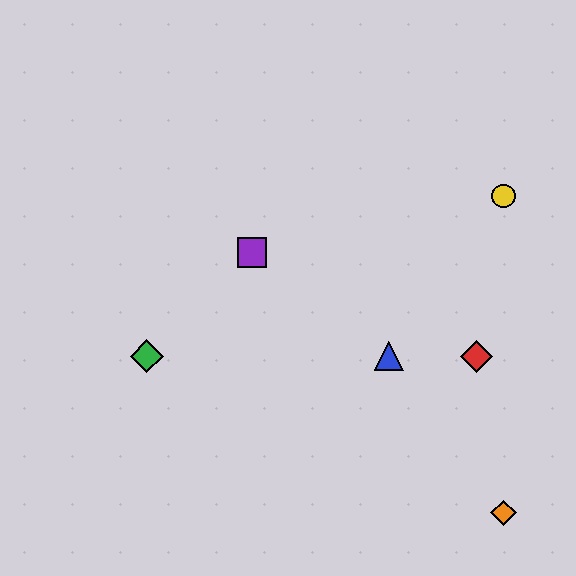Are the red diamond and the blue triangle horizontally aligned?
Yes, both are at y≈356.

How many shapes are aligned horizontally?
3 shapes (the red diamond, the blue triangle, the green diamond) are aligned horizontally.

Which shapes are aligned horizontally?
The red diamond, the blue triangle, the green diamond are aligned horizontally.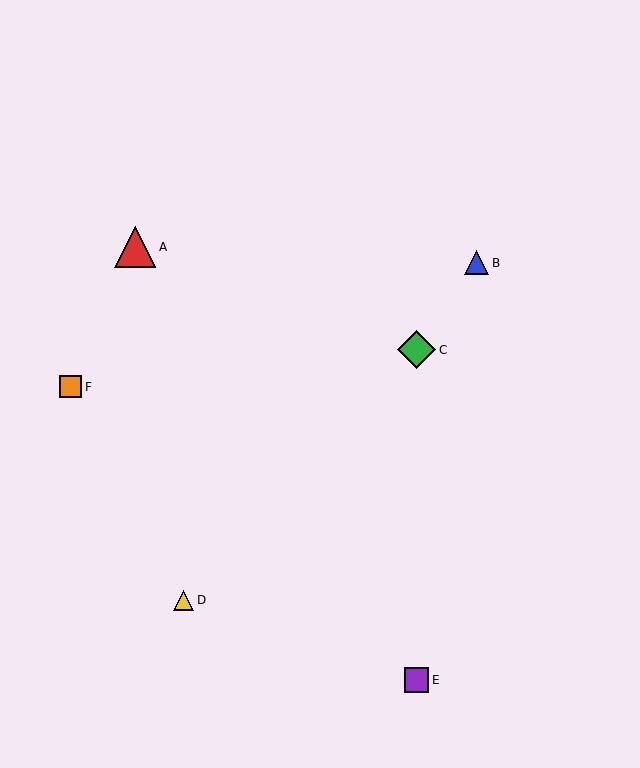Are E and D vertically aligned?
No, E is at x≈416 and D is at x≈184.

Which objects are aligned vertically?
Objects C, E are aligned vertically.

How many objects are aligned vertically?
2 objects (C, E) are aligned vertically.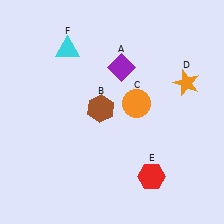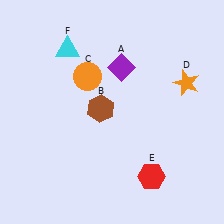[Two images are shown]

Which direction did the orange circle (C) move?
The orange circle (C) moved left.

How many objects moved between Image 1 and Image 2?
1 object moved between the two images.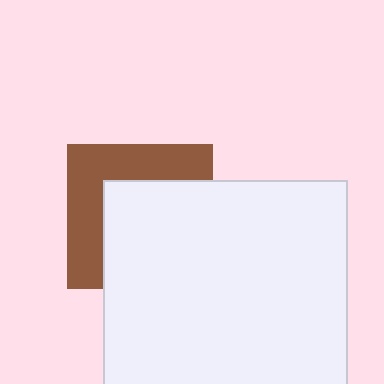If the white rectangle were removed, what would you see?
You would see the complete brown square.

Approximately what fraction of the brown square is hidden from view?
Roughly 57% of the brown square is hidden behind the white rectangle.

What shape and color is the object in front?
The object in front is a white rectangle.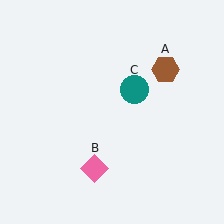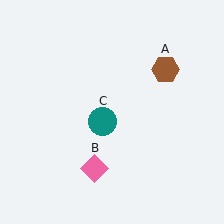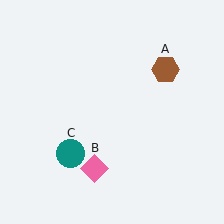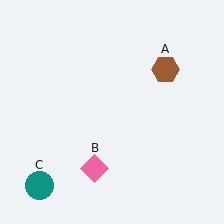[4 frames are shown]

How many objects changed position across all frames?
1 object changed position: teal circle (object C).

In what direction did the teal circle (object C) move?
The teal circle (object C) moved down and to the left.